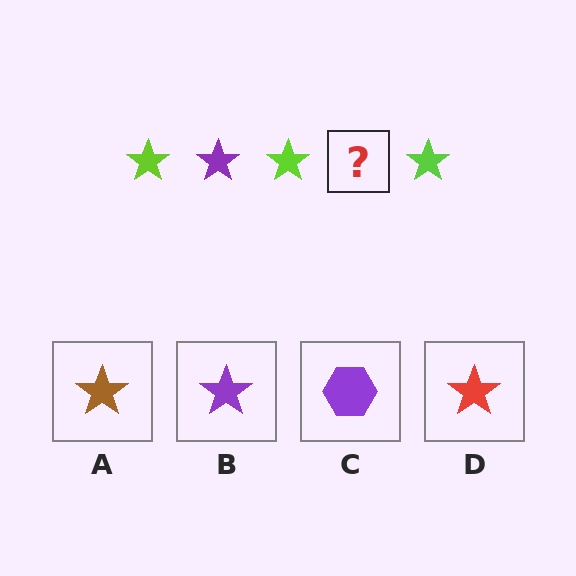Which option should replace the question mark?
Option B.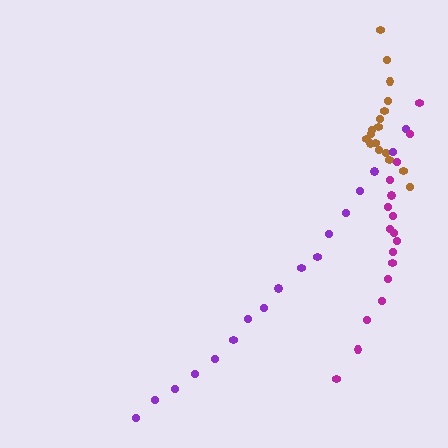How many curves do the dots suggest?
There are 3 distinct paths.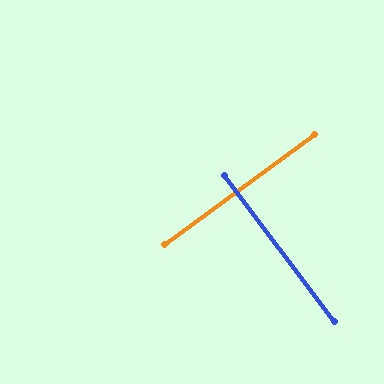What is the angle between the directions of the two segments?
Approximately 89 degrees.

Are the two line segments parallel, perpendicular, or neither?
Perpendicular — they meet at approximately 89°.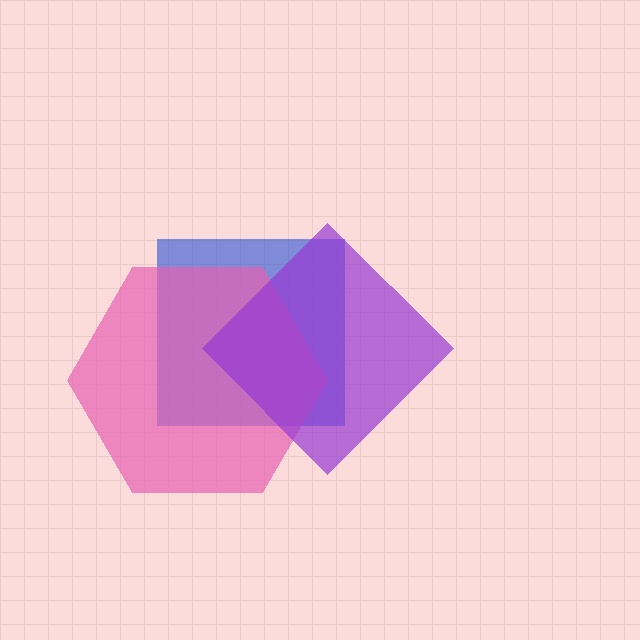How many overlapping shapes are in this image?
There are 3 overlapping shapes in the image.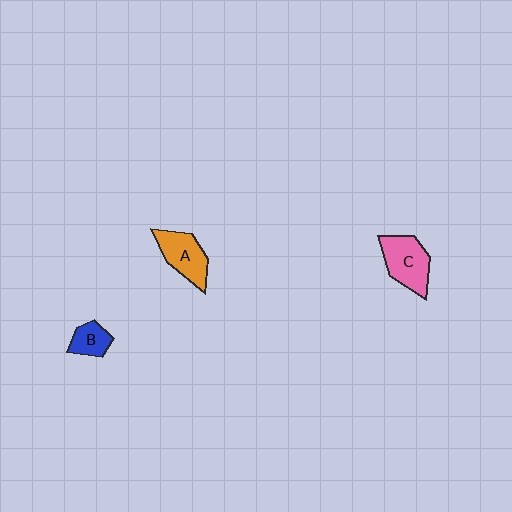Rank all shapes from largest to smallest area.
From largest to smallest: C (pink), A (orange), B (blue).